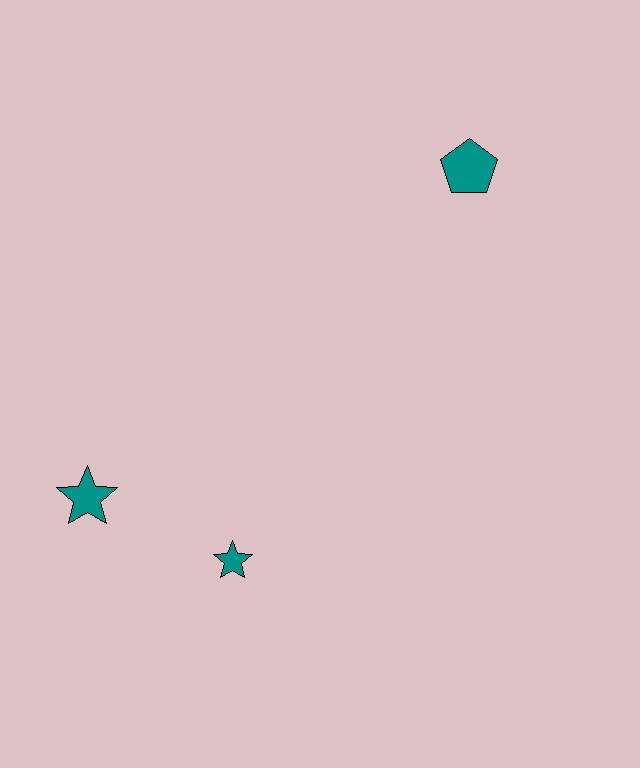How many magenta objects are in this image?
There are no magenta objects.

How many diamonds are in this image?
There are no diamonds.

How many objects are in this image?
There are 3 objects.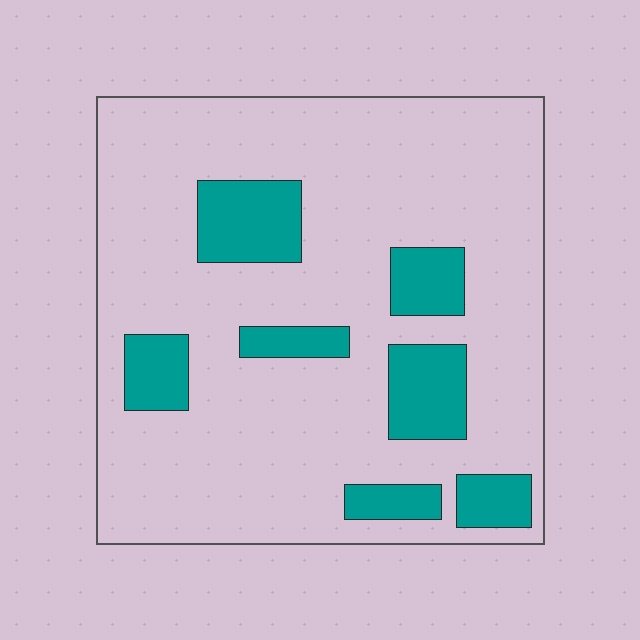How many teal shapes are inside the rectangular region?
7.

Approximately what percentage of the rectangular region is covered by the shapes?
Approximately 20%.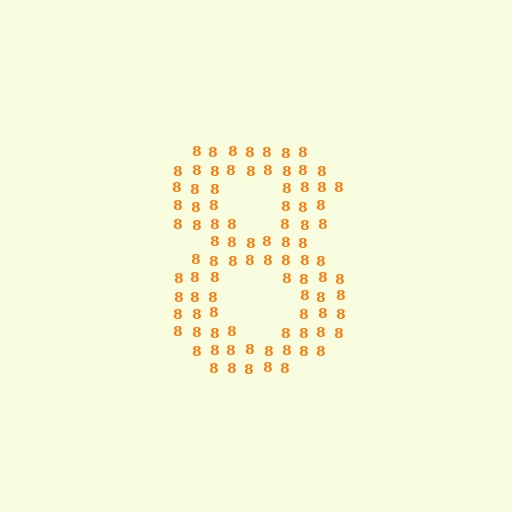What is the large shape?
The large shape is the digit 8.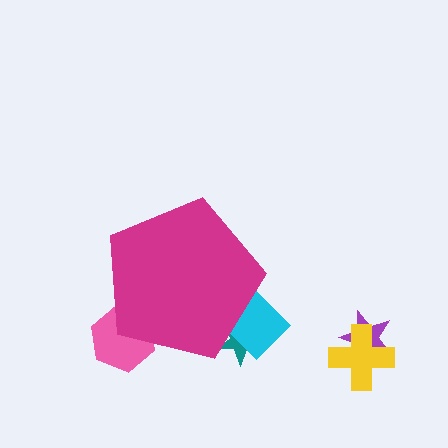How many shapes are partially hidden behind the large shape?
3 shapes are partially hidden.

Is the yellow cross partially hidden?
No, the yellow cross is fully visible.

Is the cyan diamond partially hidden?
Yes, the cyan diamond is partially hidden behind the magenta pentagon.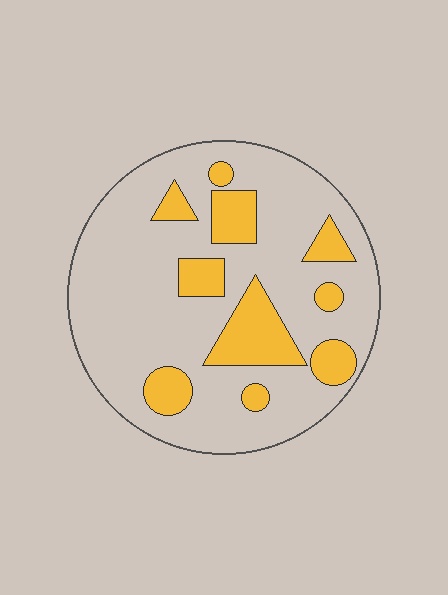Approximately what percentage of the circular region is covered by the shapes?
Approximately 20%.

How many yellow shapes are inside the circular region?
10.